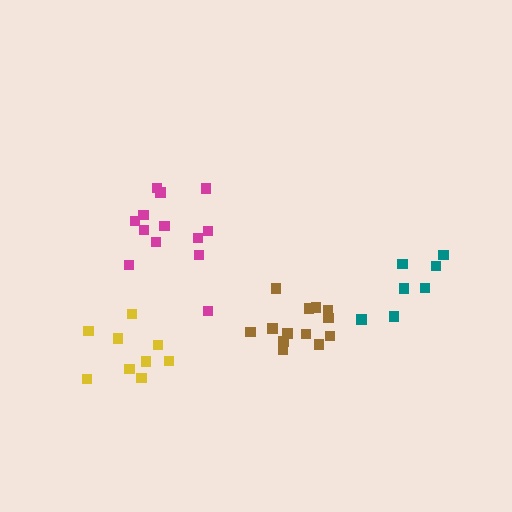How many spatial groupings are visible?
There are 4 spatial groupings.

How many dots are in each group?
Group 1: 7 dots, Group 2: 9 dots, Group 3: 13 dots, Group 4: 13 dots (42 total).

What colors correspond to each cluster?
The clusters are colored: teal, yellow, magenta, brown.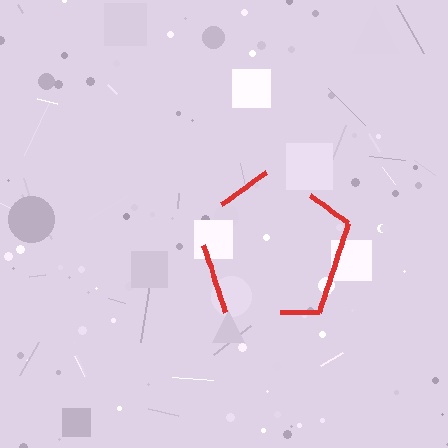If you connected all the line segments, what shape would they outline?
They would outline a pentagon.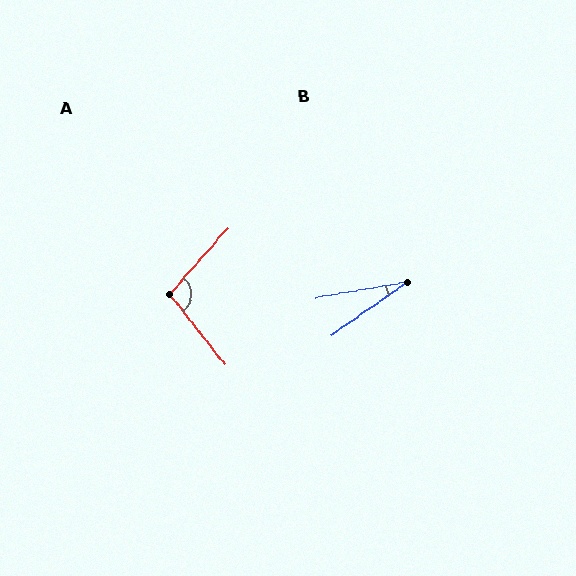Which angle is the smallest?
B, at approximately 25 degrees.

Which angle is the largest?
A, at approximately 100 degrees.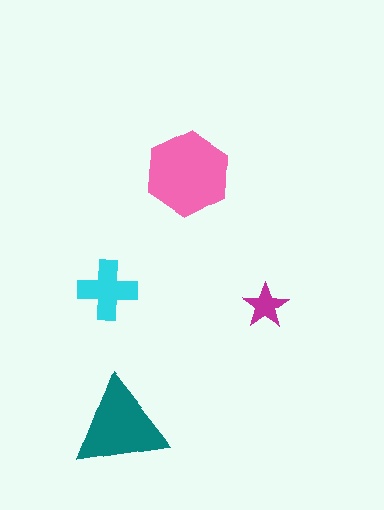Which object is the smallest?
The magenta star.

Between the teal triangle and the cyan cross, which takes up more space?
The teal triangle.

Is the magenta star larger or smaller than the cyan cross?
Smaller.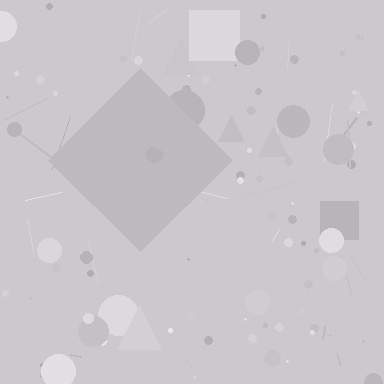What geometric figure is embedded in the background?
A diamond is embedded in the background.